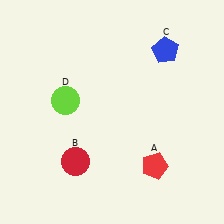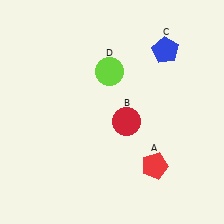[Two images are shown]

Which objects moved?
The objects that moved are: the red circle (B), the lime circle (D).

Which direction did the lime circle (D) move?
The lime circle (D) moved right.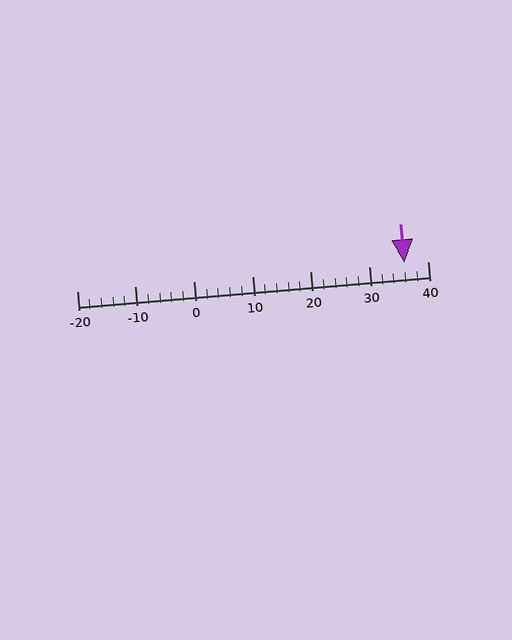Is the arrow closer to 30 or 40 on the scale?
The arrow is closer to 40.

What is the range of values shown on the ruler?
The ruler shows values from -20 to 40.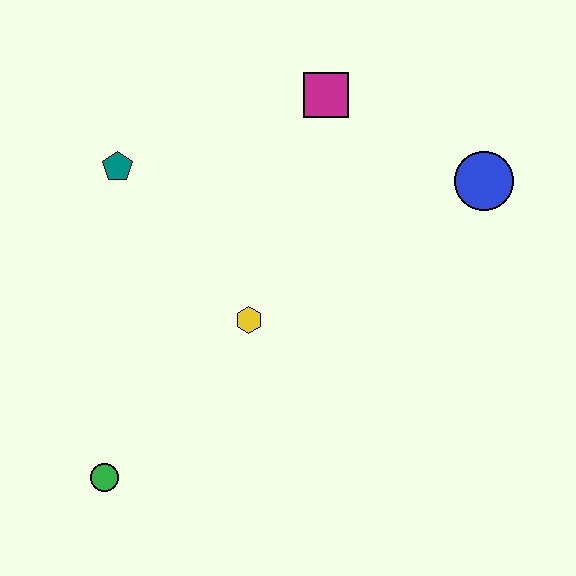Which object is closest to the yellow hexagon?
The teal pentagon is closest to the yellow hexagon.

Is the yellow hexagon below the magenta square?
Yes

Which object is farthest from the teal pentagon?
The blue circle is farthest from the teal pentagon.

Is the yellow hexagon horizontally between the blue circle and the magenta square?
No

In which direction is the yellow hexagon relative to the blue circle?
The yellow hexagon is to the left of the blue circle.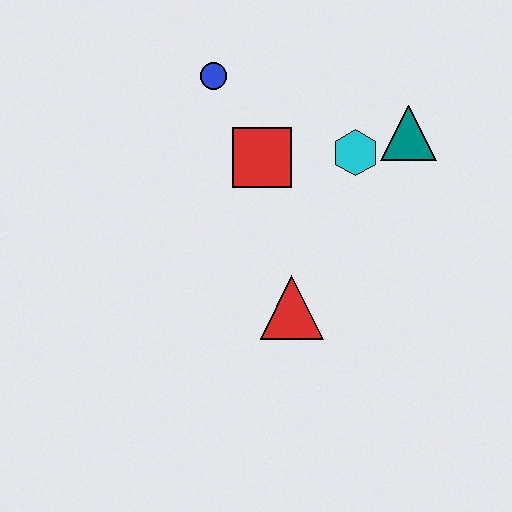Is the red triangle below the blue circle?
Yes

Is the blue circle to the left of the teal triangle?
Yes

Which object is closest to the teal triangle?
The cyan hexagon is closest to the teal triangle.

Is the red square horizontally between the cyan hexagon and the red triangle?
No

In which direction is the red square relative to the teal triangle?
The red square is to the left of the teal triangle.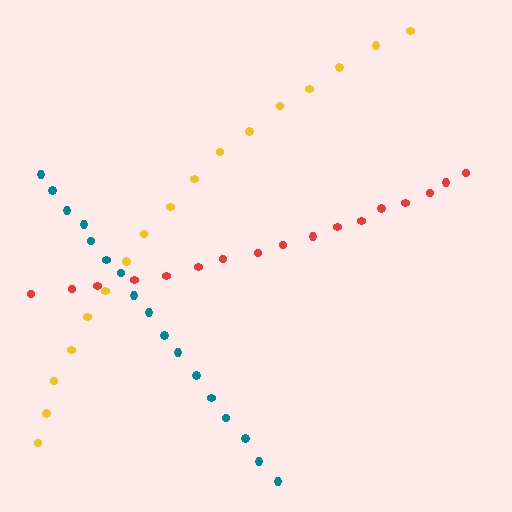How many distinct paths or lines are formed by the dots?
There are 3 distinct paths.